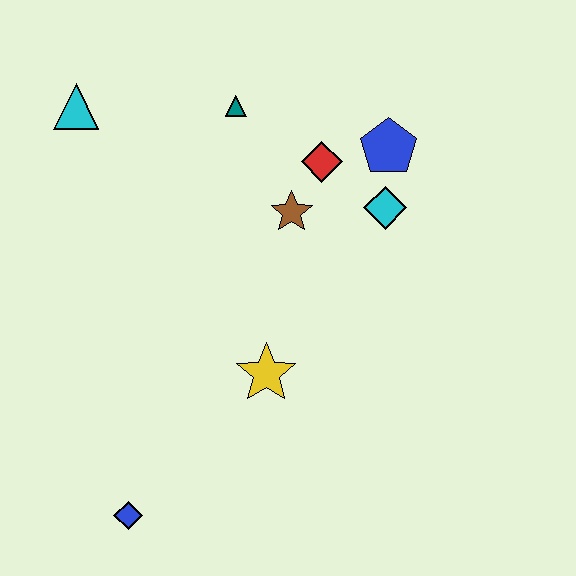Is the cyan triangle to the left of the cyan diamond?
Yes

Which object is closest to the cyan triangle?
The teal triangle is closest to the cyan triangle.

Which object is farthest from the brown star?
The blue diamond is farthest from the brown star.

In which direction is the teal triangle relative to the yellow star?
The teal triangle is above the yellow star.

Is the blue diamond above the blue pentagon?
No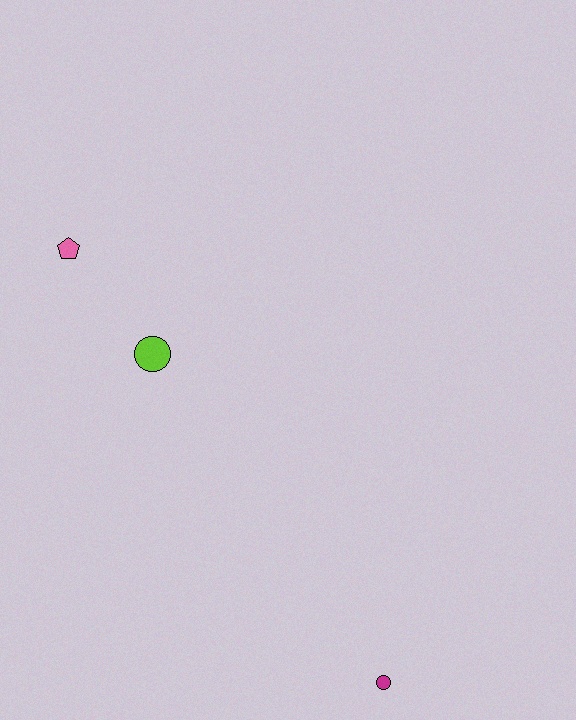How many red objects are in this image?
There are no red objects.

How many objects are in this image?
There are 3 objects.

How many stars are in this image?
There are no stars.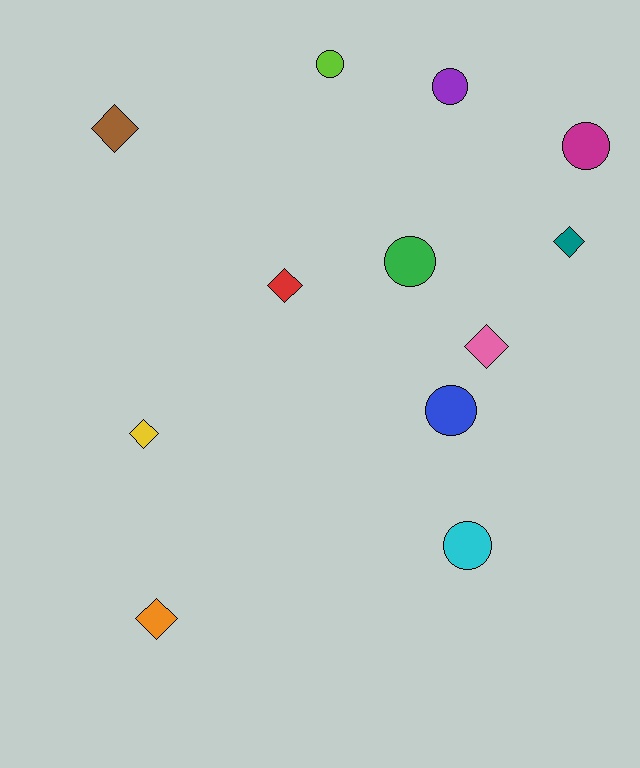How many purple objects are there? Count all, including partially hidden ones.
There is 1 purple object.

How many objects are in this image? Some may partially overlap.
There are 12 objects.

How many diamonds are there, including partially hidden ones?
There are 6 diamonds.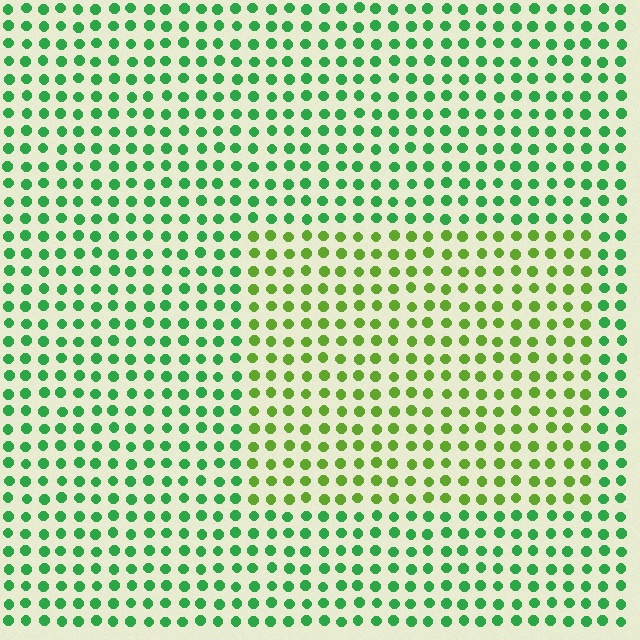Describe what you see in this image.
The image is filled with small green elements in a uniform arrangement. A rectangle-shaped region is visible where the elements are tinted to a slightly different hue, forming a subtle color boundary.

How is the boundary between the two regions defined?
The boundary is defined purely by a slight shift in hue (about 38 degrees). Spacing, size, and orientation are identical on both sides.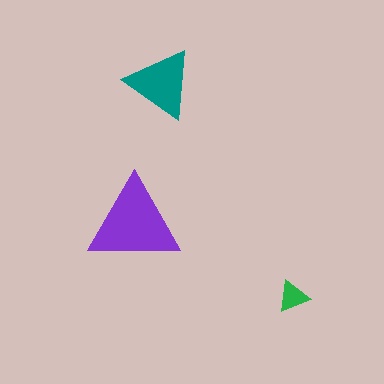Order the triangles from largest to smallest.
the purple one, the teal one, the green one.